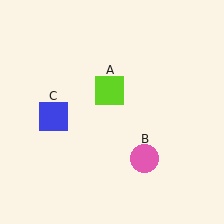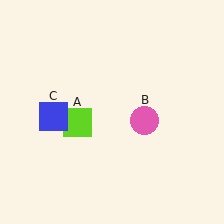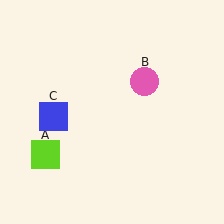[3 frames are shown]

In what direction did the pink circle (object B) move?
The pink circle (object B) moved up.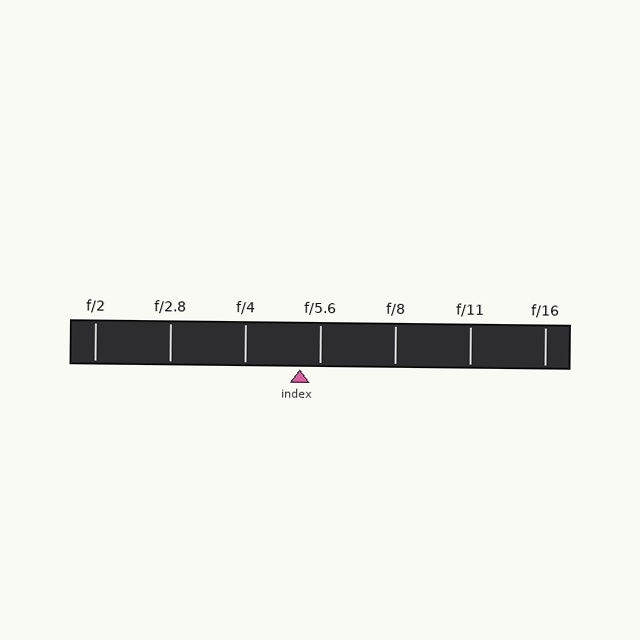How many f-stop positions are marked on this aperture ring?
There are 7 f-stop positions marked.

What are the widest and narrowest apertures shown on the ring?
The widest aperture shown is f/2 and the narrowest is f/16.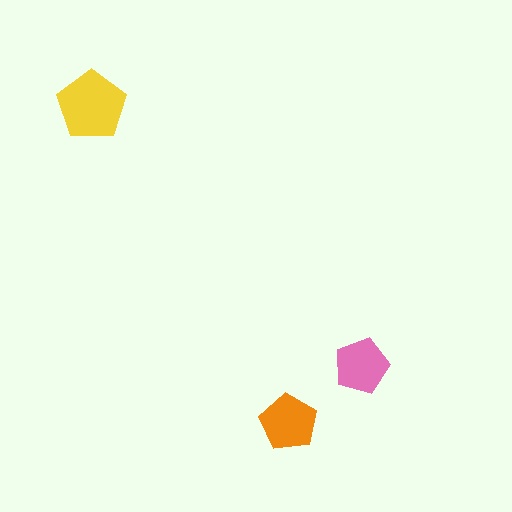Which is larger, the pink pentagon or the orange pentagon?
The orange one.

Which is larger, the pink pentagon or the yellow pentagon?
The yellow one.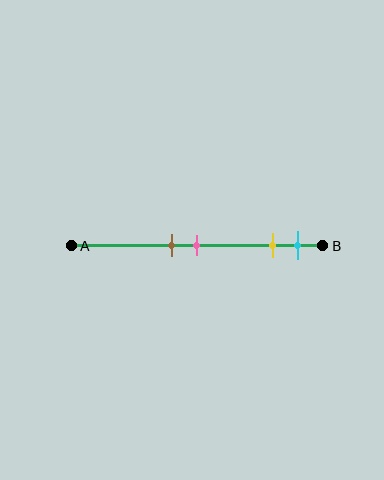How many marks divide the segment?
There are 4 marks dividing the segment.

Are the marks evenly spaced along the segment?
No, the marks are not evenly spaced.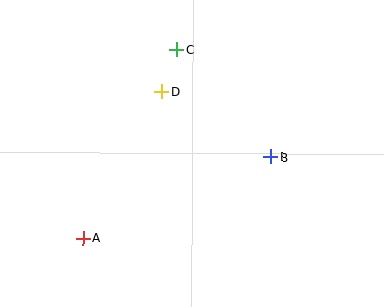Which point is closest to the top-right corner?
Point B is closest to the top-right corner.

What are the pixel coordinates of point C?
Point C is at (176, 50).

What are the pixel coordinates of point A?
Point A is at (83, 239).